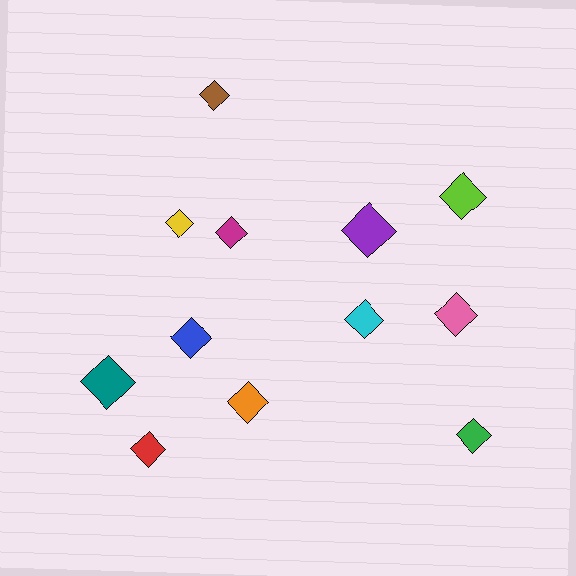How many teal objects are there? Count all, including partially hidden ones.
There is 1 teal object.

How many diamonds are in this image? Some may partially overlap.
There are 12 diamonds.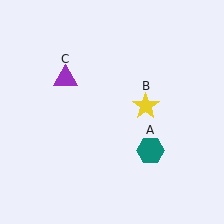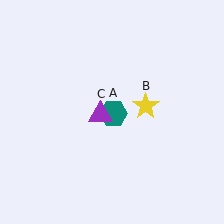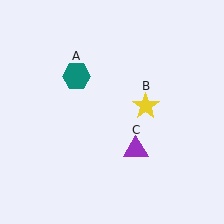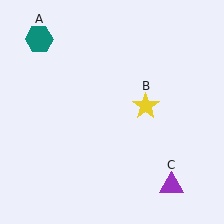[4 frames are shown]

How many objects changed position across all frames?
2 objects changed position: teal hexagon (object A), purple triangle (object C).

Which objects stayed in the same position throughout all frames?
Yellow star (object B) remained stationary.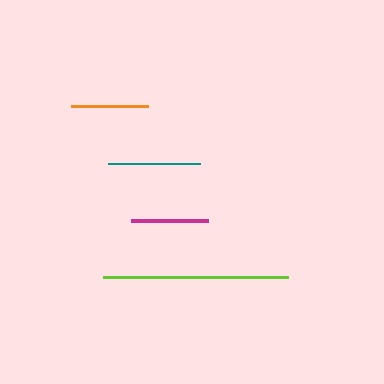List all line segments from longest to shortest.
From longest to shortest: lime, teal, orange, magenta.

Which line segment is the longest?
The lime line is the longest at approximately 185 pixels.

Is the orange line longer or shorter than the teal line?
The teal line is longer than the orange line.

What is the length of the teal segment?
The teal segment is approximately 91 pixels long.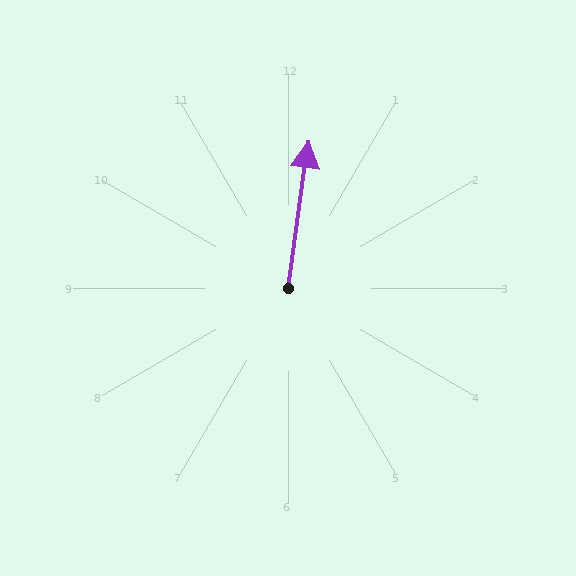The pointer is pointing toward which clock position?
Roughly 12 o'clock.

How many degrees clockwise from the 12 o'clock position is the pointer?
Approximately 8 degrees.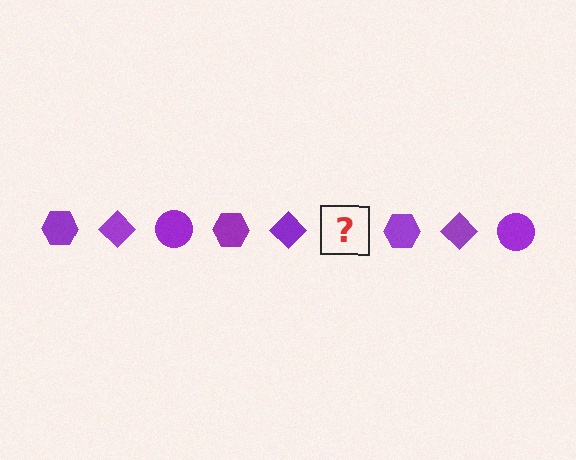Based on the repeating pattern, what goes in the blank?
The blank should be a purple circle.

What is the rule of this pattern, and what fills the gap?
The rule is that the pattern cycles through hexagon, diamond, circle shapes in purple. The gap should be filled with a purple circle.